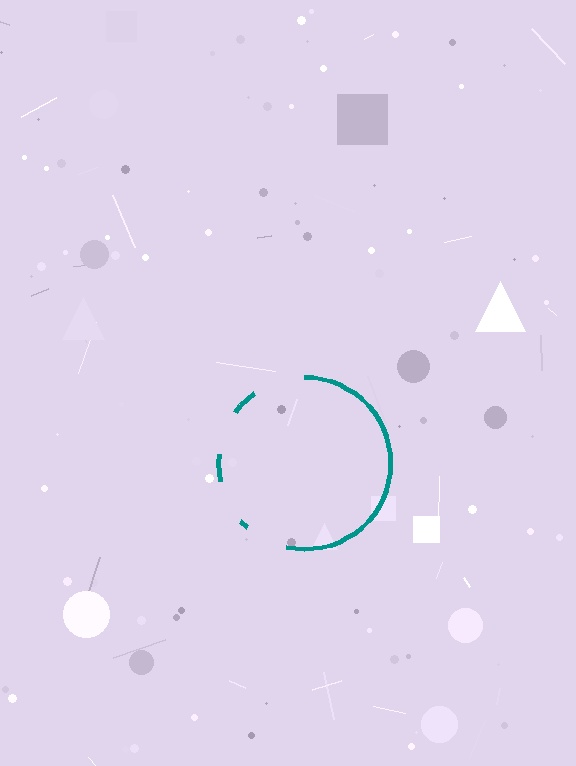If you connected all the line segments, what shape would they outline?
They would outline a circle.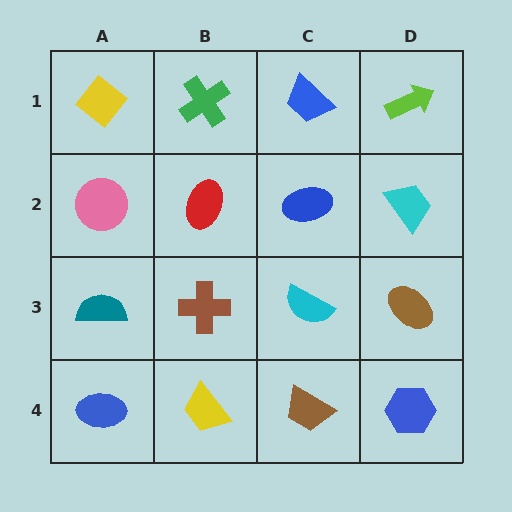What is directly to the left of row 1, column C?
A green cross.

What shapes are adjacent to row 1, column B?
A red ellipse (row 2, column B), a yellow diamond (row 1, column A), a blue trapezoid (row 1, column C).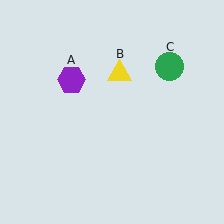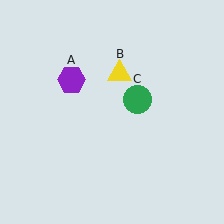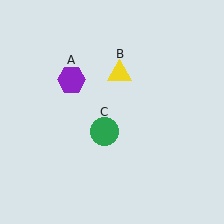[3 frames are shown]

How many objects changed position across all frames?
1 object changed position: green circle (object C).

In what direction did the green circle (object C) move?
The green circle (object C) moved down and to the left.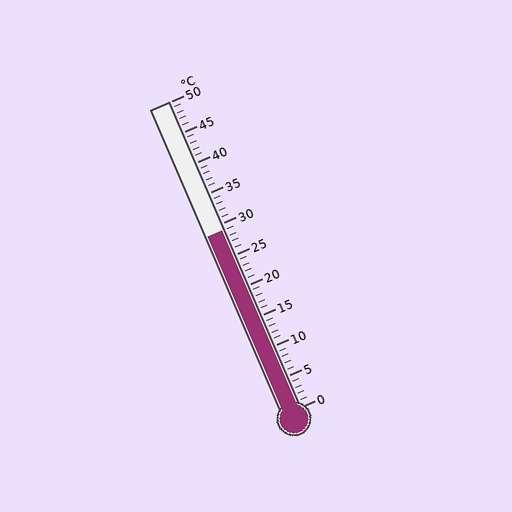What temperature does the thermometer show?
The thermometer shows approximately 29°C.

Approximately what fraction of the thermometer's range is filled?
The thermometer is filled to approximately 60% of its range.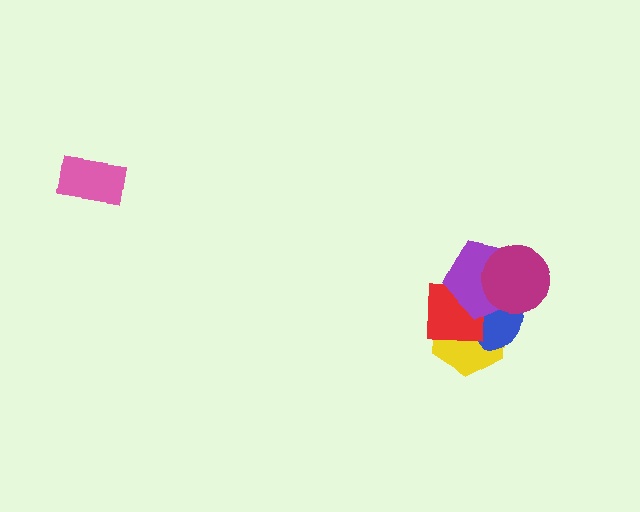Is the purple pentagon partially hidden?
Yes, it is partially covered by another shape.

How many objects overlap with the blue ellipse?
4 objects overlap with the blue ellipse.